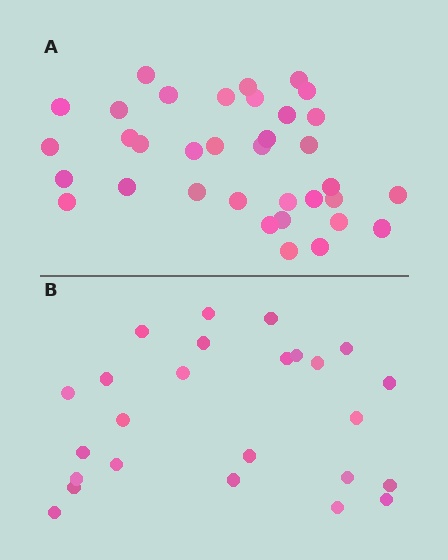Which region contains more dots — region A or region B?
Region A (the top region) has more dots.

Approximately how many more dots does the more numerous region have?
Region A has roughly 10 or so more dots than region B.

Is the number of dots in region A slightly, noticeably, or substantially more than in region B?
Region A has noticeably more, but not dramatically so. The ratio is roughly 1.4 to 1.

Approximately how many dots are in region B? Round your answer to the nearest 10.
About 20 dots. (The exact count is 25, which rounds to 20.)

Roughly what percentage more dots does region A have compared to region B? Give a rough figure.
About 40% more.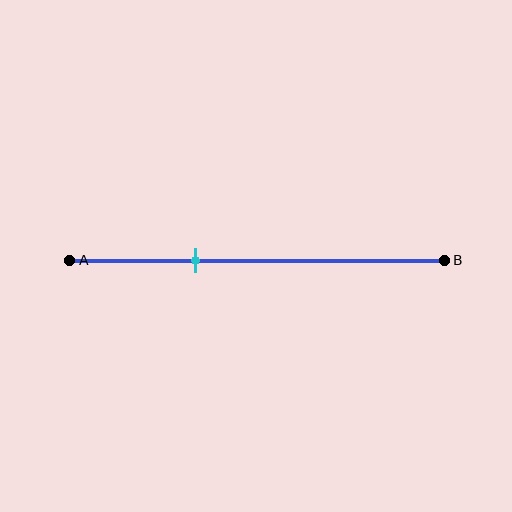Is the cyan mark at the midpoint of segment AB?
No, the mark is at about 35% from A, not at the 50% midpoint.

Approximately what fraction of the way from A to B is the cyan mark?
The cyan mark is approximately 35% of the way from A to B.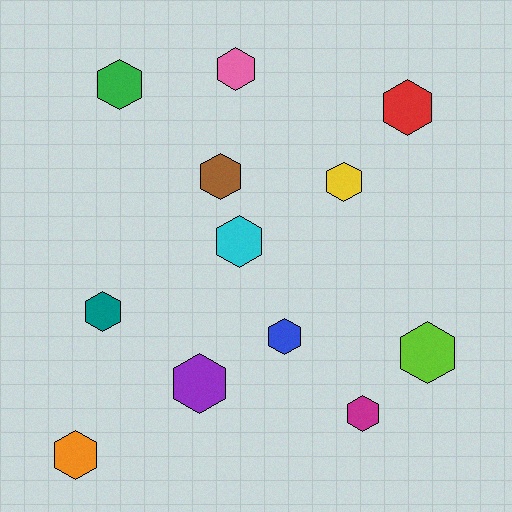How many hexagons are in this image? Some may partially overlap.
There are 12 hexagons.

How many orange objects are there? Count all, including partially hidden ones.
There is 1 orange object.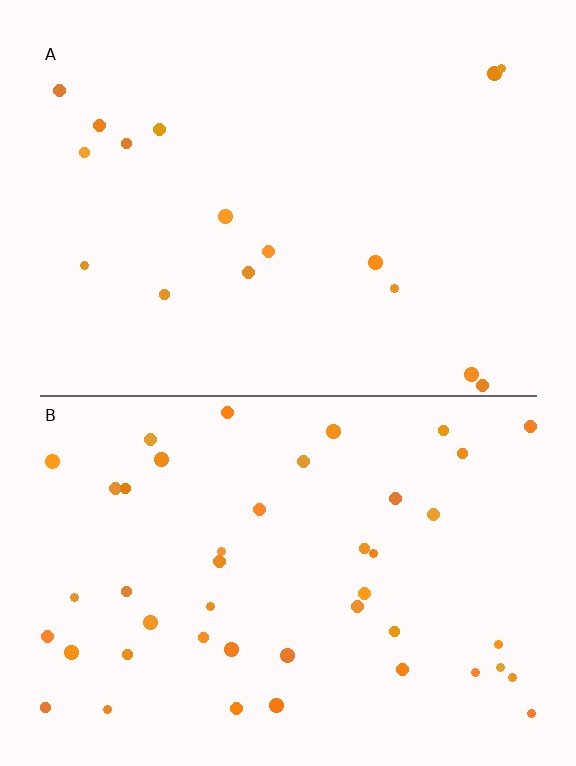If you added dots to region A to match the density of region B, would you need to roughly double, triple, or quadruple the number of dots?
Approximately triple.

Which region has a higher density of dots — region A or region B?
B (the bottom).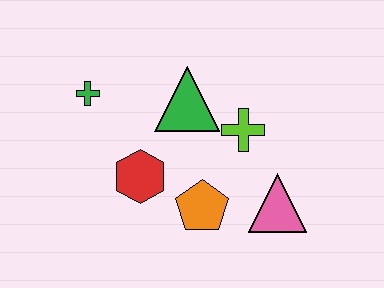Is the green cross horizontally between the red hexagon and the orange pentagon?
No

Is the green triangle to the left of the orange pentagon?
Yes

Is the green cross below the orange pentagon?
No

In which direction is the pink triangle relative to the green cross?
The pink triangle is to the right of the green cross.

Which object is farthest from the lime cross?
The green cross is farthest from the lime cross.